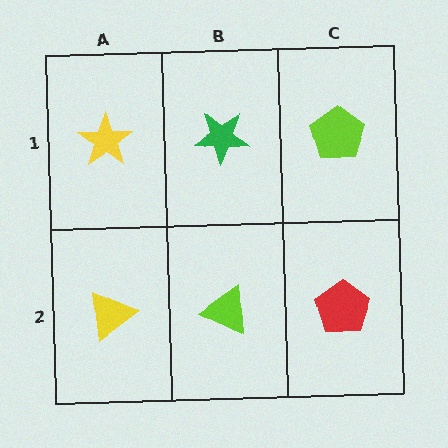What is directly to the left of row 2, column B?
A yellow triangle.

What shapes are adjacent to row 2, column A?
A yellow star (row 1, column A), a lime triangle (row 2, column B).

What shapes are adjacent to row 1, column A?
A yellow triangle (row 2, column A), a green star (row 1, column B).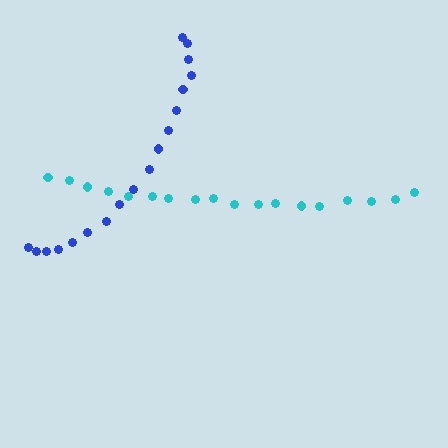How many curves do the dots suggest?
There are 2 distinct paths.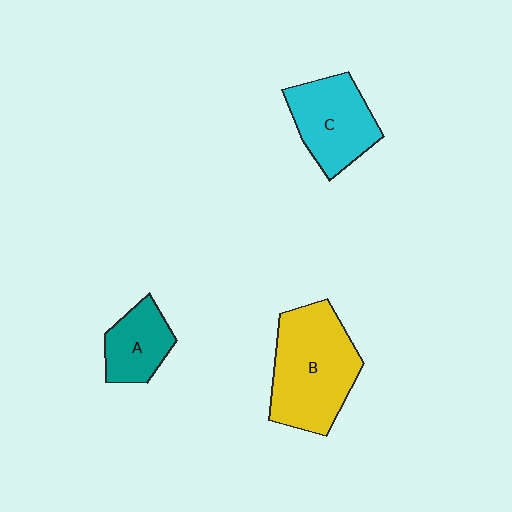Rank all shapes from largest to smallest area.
From largest to smallest: B (yellow), C (cyan), A (teal).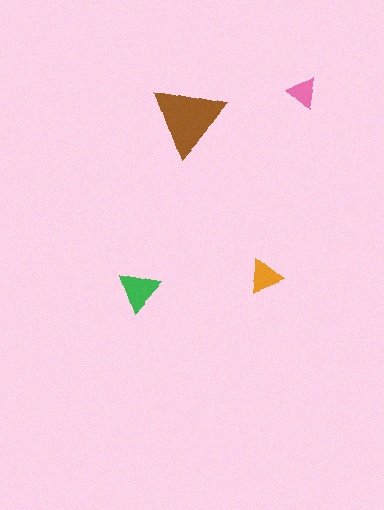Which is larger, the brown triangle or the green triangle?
The brown one.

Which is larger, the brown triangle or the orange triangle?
The brown one.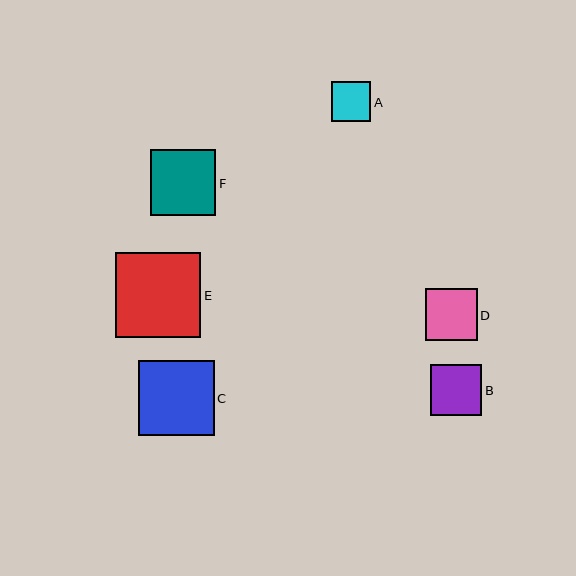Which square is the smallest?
Square A is the smallest with a size of approximately 40 pixels.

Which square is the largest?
Square E is the largest with a size of approximately 85 pixels.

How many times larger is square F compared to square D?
Square F is approximately 1.3 times the size of square D.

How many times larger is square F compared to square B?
Square F is approximately 1.3 times the size of square B.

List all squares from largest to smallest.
From largest to smallest: E, C, F, D, B, A.